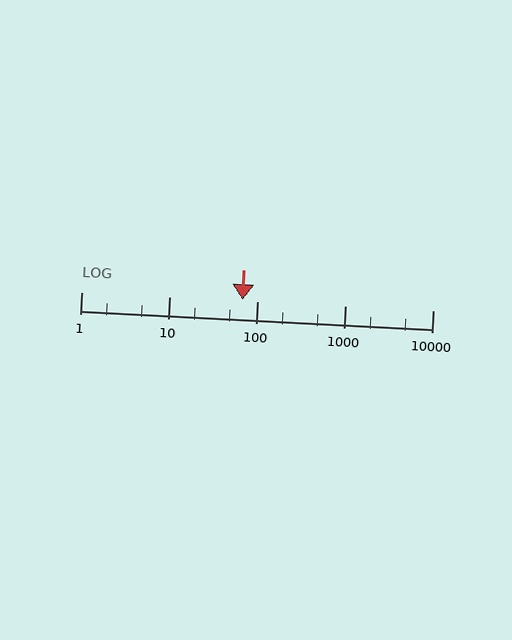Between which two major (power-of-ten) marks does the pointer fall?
The pointer is between 10 and 100.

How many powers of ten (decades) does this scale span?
The scale spans 4 decades, from 1 to 10000.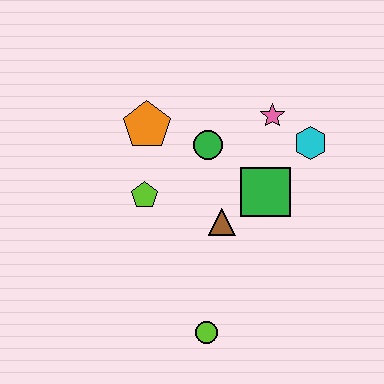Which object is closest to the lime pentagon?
The orange pentagon is closest to the lime pentagon.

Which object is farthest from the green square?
The lime circle is farthest from the green square.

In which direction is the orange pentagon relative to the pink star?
The orange pentagon is to the left of the pink star.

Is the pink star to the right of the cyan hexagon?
No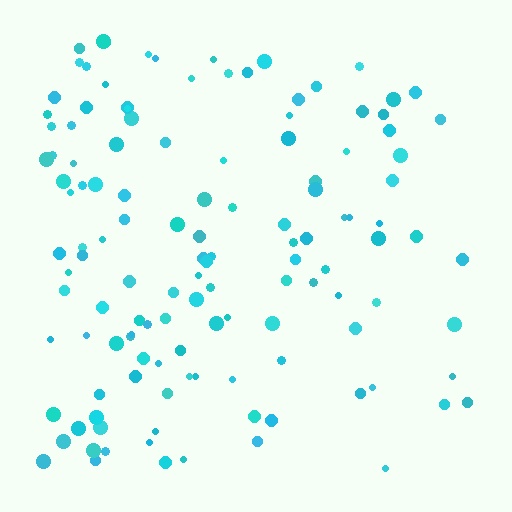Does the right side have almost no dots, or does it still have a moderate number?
Still a moderate number, just noticeably fewer than the left.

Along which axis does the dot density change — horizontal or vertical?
Horizontal.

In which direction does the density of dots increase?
From right to left, with the left side densest.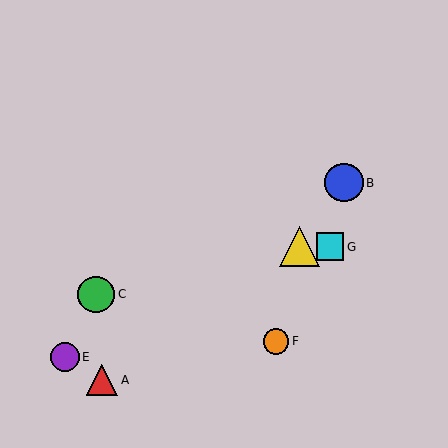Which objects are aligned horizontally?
Objects D, G are aligned horizontally.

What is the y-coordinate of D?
Object D is at y≈247.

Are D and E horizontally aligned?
No, D is at y≈247 and E is at y≈357.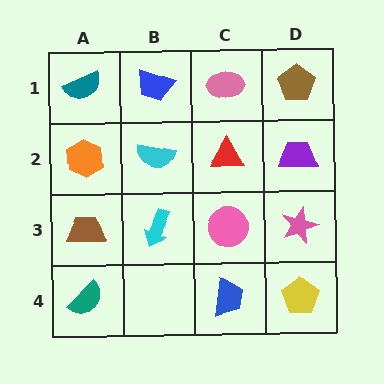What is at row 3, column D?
A pink star.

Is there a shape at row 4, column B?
No, that cell is empty.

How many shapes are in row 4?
3 shapes.